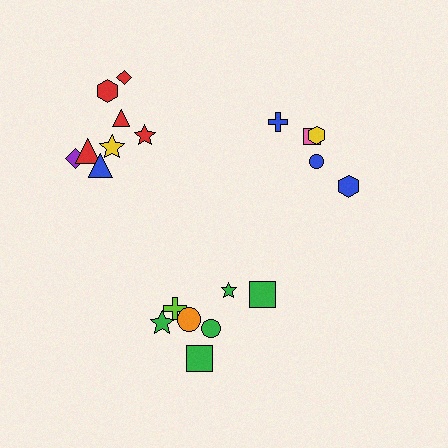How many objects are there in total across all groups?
There are 20 objects.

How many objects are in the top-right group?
There are 5 objects.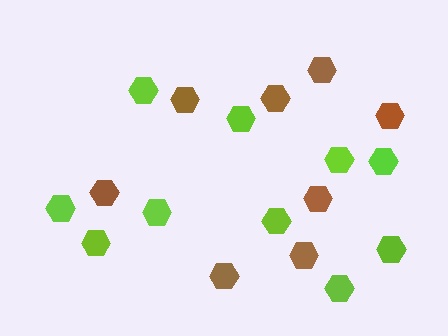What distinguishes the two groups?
There are 2 groups: one group of lime hexagons (10) and one group of brown hexagons (8).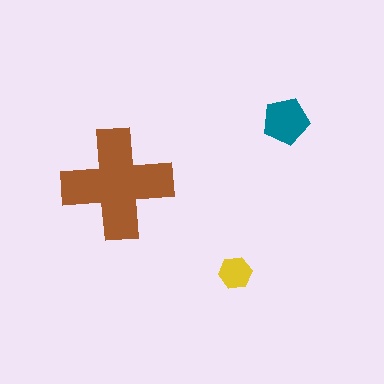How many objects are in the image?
There are 3 objects in the image.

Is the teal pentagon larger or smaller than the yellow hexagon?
Larger.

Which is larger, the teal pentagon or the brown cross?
The brown cross.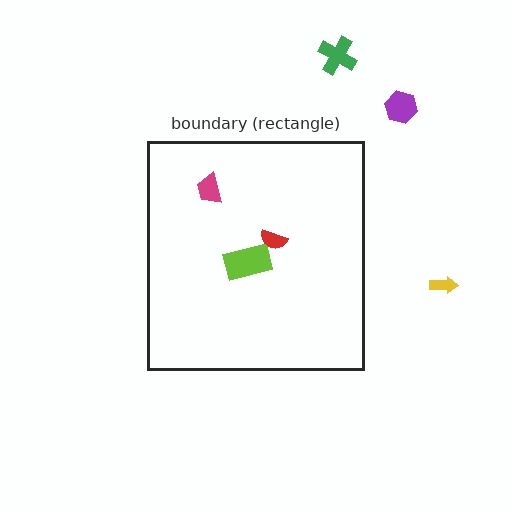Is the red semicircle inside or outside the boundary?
Inside.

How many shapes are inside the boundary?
3 inside, 3 outside.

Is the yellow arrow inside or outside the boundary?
Outside.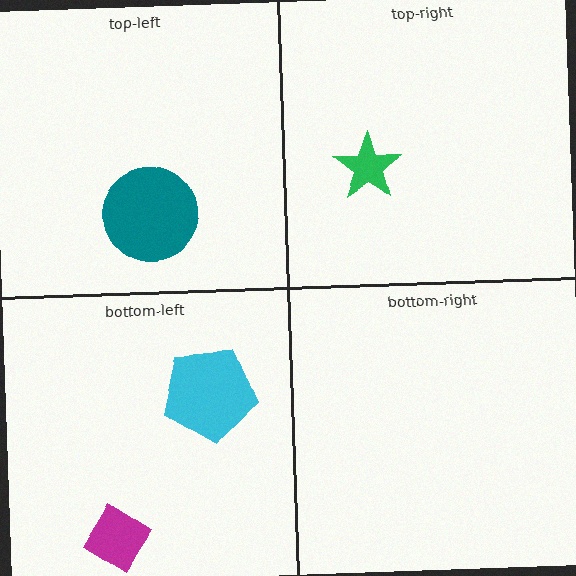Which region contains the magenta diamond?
The bottom-left region.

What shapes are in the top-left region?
The teal circle.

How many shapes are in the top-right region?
1.